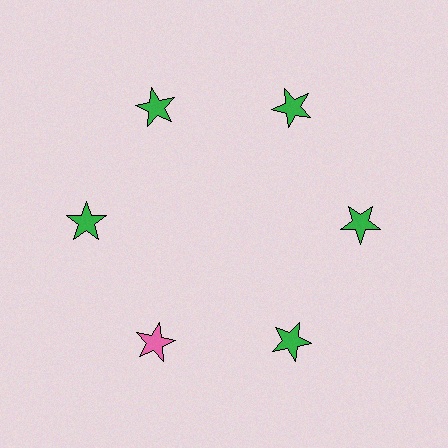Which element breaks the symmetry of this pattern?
The pink star at roughly the 7 o'clock position breaks the symmetry. All other shapes are green stars.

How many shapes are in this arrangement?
There are 6 shapes arranged in a ring pattern.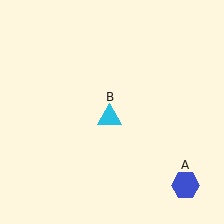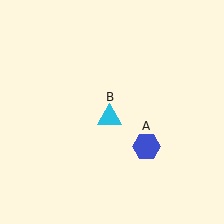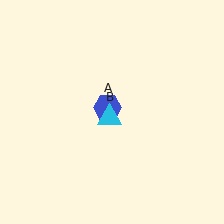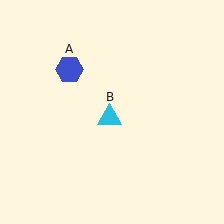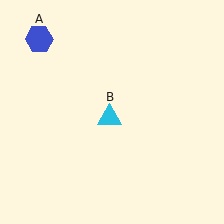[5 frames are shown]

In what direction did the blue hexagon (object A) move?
The blue hexagon (object A) moved up and to the left.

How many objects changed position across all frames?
1 object changed position: blue hexagon (object A).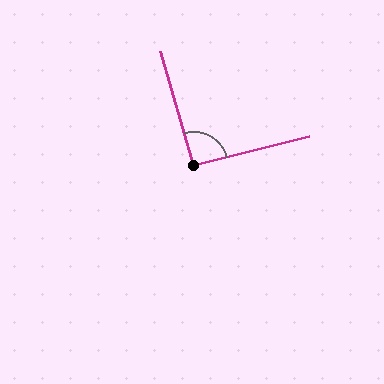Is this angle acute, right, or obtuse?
It is approximately a right angle.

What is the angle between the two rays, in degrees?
Approximately 92 degrees.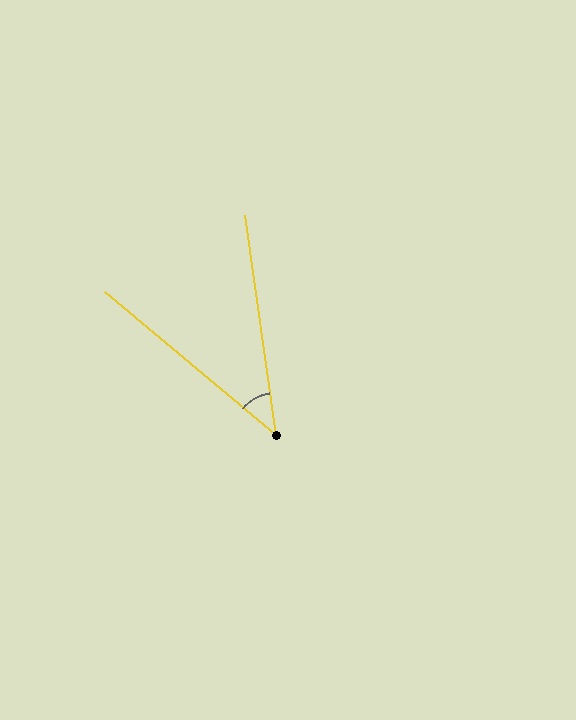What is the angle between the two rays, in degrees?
Approximately 42 degrees.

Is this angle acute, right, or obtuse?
It is acute.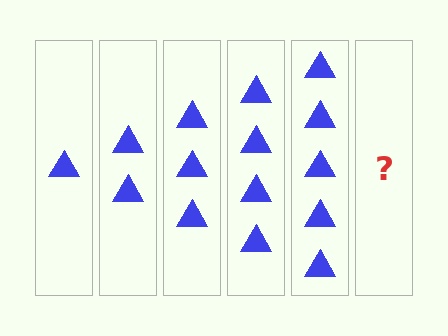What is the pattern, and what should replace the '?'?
The pattern is that each step adds one more triangle. The '?' should be 6 triangles.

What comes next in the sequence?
The next element should be 6 triangles.